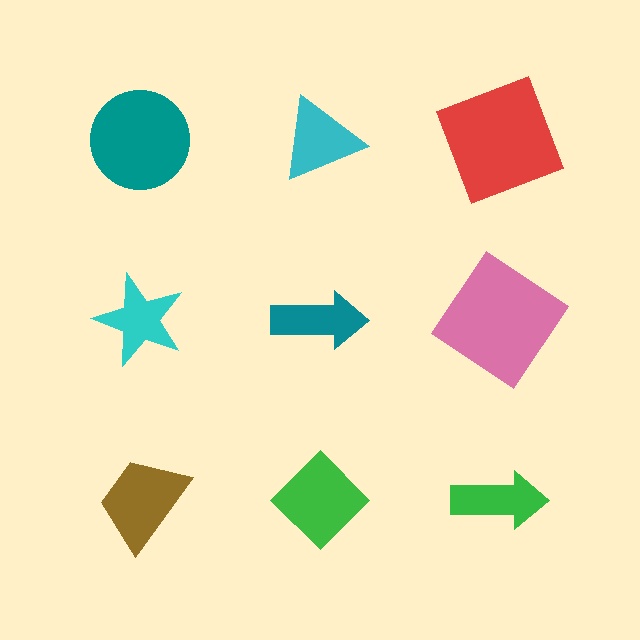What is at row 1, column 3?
A red square.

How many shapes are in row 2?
3 shapes.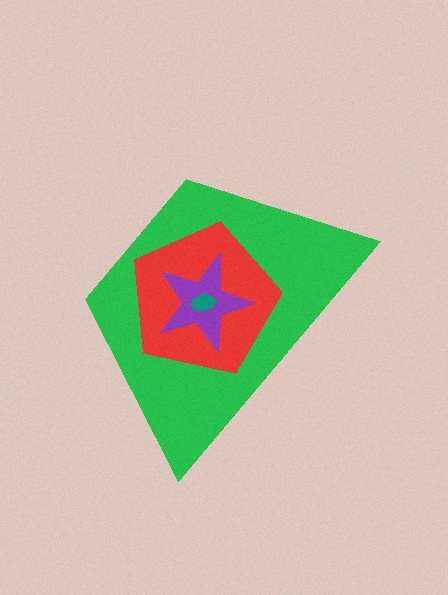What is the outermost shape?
The green trapezoid.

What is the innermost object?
The teal ellipse.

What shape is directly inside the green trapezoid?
The red pentagon.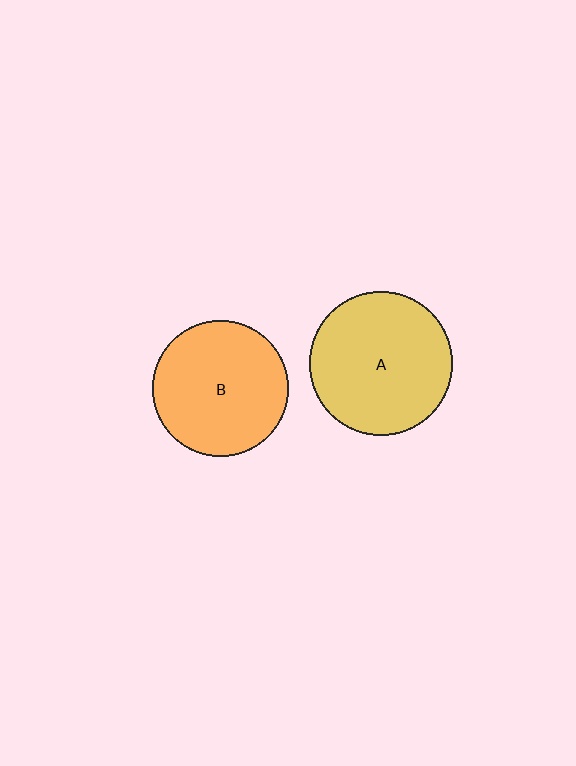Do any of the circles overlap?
No, none of the circles overlap.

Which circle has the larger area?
Circle A (yellow).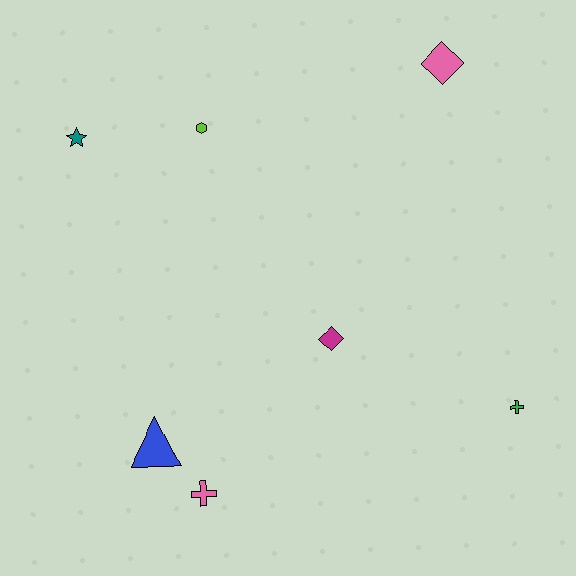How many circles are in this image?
There are no circles.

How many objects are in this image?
There are 7 objects.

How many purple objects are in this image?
There are no purple objects.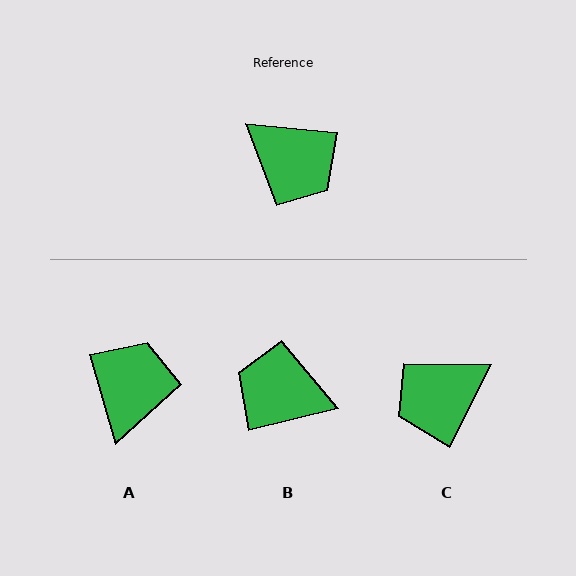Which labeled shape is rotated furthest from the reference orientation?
B, about 160 degrees away.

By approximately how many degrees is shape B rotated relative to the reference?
Approximately 160 degrees clockwise.